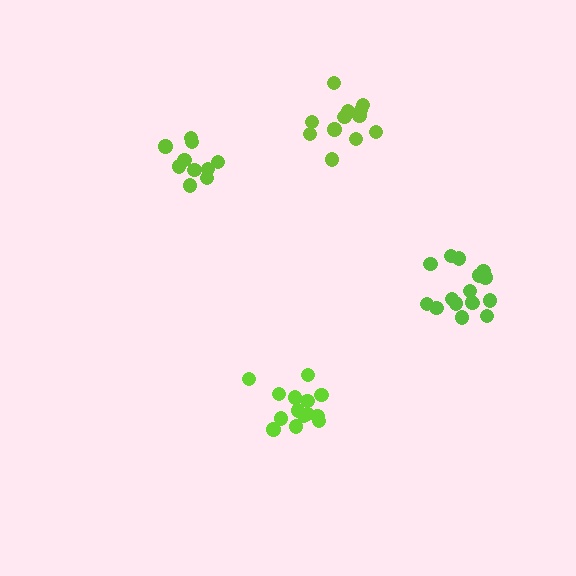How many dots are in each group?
Group 1: 10 dots, Group 2: 16 dots, Group 3: 14 dots, Group 4: 12 dots (52 total).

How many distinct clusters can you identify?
There are 4 distinct clusters.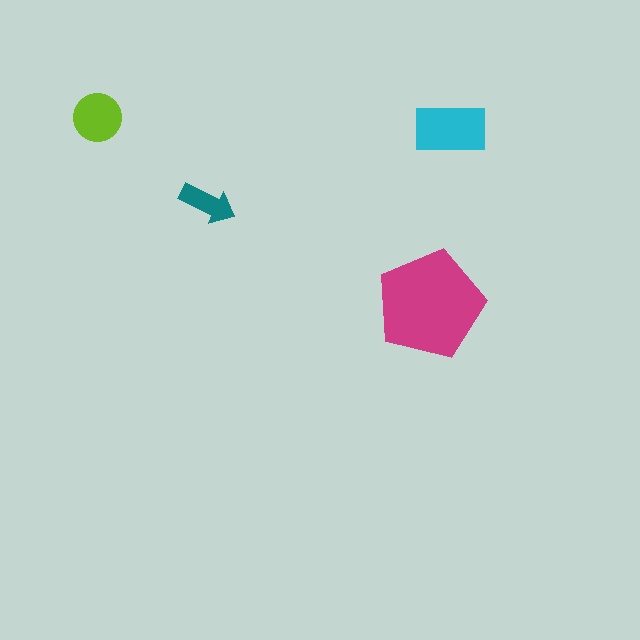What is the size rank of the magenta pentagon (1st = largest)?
1st.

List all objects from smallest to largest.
The teal arrow, the lime circle, the cyan rectangle, the magenta pentagon.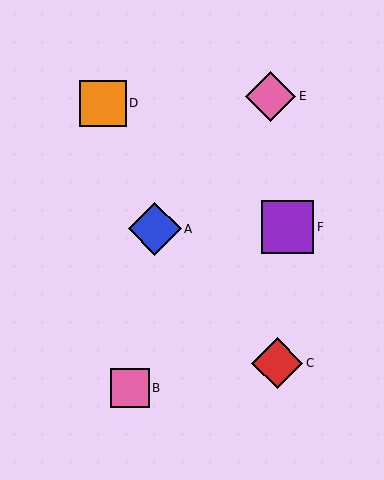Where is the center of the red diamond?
The center of the red diamond is at (277, 363).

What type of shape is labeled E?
Shape E is a pink diamond.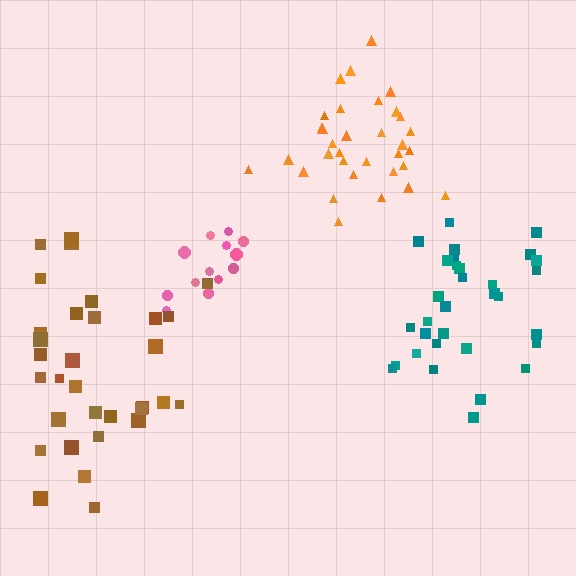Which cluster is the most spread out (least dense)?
Brown.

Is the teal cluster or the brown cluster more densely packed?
Teal.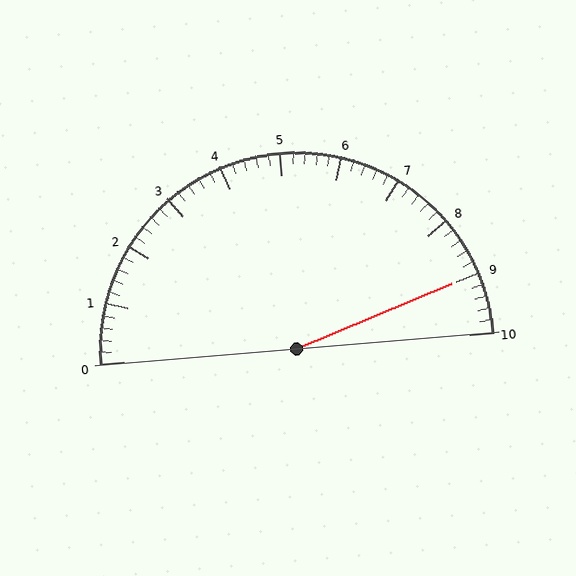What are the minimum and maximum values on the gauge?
The gauge ranges from 0 to 10.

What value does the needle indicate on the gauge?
The needle indicates approximately 9.0.